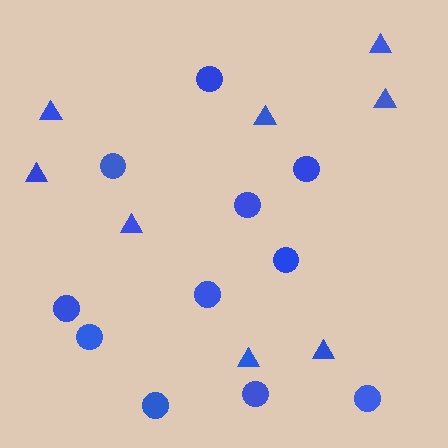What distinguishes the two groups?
There are 2 groups: one group of circles (11) and one group of triangles (8).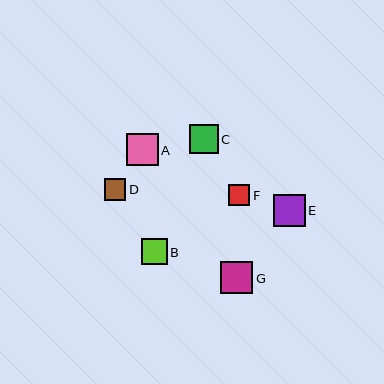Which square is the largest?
Square A is the largest with a size of approximately 32 pixels.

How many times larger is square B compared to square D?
Square B is approximately 1.2 times the size of square D.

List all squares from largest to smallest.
From largest to smallest: A, G, E, C, B, D, F.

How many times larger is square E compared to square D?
Square E is approximately 1.5 times the size of square D.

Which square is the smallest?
Square F is the smallest with a size of approximately 21 pixels.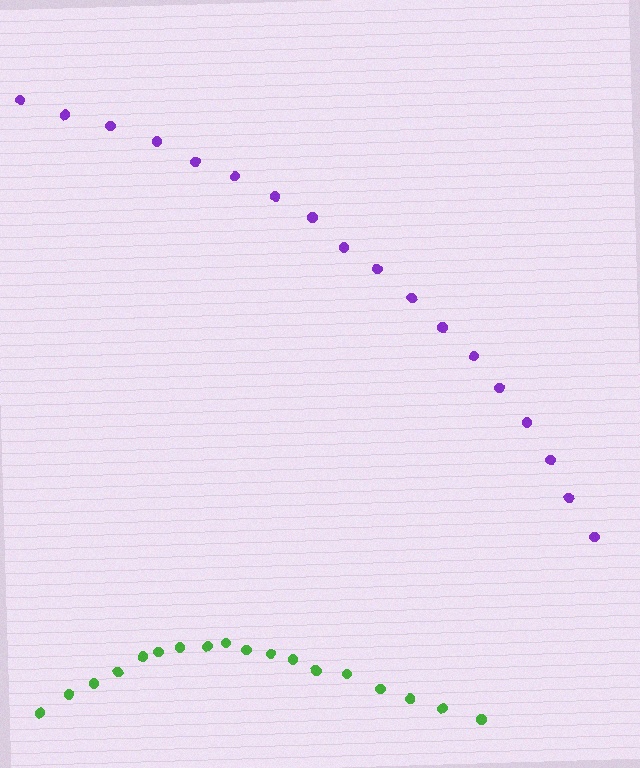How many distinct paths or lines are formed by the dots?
There are 2 distinct paths.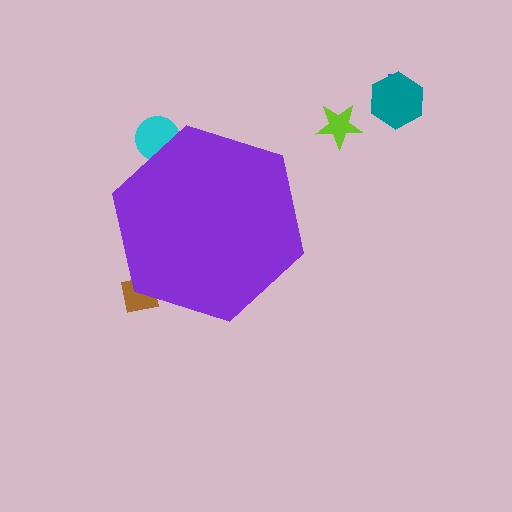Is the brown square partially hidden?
Yes, the brown square is partially hidden behind the purple hexagon.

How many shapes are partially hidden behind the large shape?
2 shapes are partially hidden.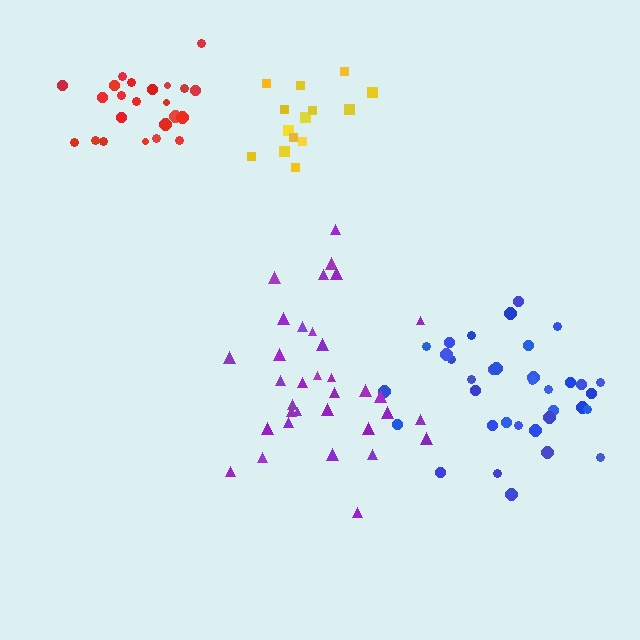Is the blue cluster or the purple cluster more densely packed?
Blue.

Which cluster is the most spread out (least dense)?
Purple.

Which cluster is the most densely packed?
Yellow.